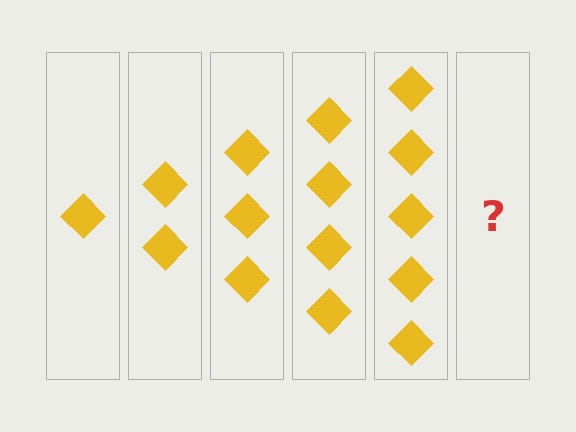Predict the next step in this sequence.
The next step is 6 diamonds.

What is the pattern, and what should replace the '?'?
The pattern is that each step adds one more diamond. The '?' should be 6 diamonds.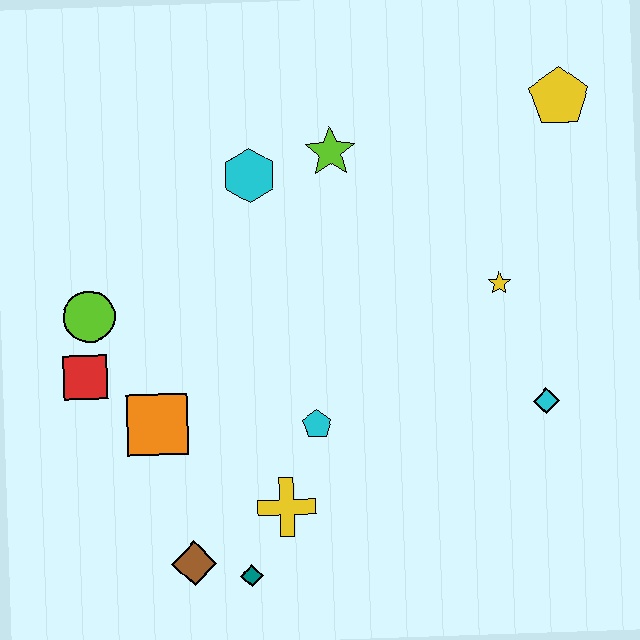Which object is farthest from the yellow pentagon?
The brown diamond is farthest from the yellow pentagon.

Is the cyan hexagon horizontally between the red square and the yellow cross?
Yes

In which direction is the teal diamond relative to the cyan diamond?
The teal diamond is to the left of the cyan diamond.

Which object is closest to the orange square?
The red square is closest to the orange square.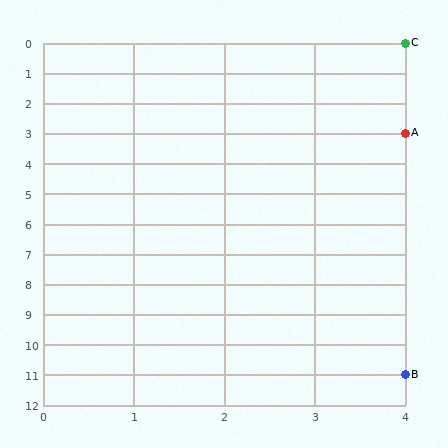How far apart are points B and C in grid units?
Points B and C are 11 rows apart.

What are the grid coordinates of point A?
Point A is at grid coordinates (4, 3).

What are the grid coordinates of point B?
Point B is at grid coordinates (4, 11).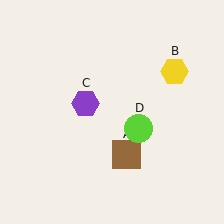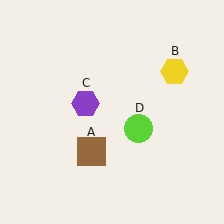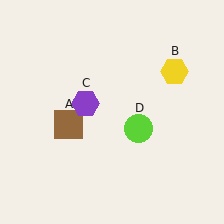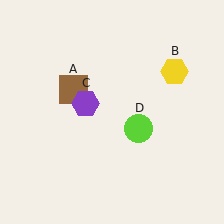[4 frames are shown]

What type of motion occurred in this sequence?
The brown square (object A) rotated clockwise around the center of the scene.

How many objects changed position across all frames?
1 object changed position: brown square (object A).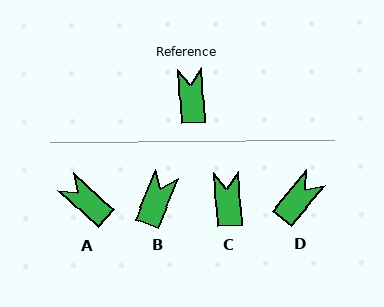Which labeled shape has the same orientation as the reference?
C.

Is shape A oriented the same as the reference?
No, it is off by about 45 degrees.